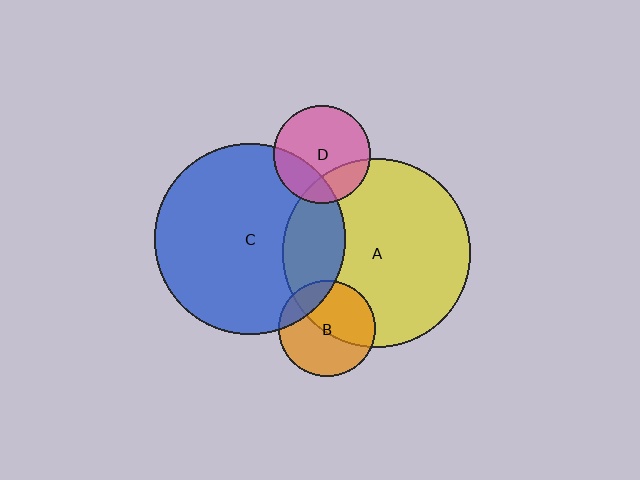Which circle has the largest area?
Circle C (blue).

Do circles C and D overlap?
Yes.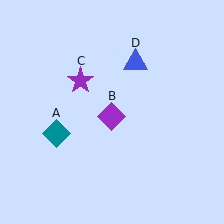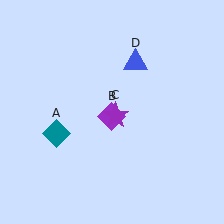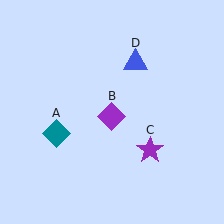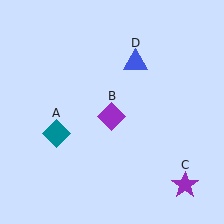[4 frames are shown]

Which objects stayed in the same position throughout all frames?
Teal diamond (object A) and purple diamond (object B) and blue triangle (object D) remained stationary.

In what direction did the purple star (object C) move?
The purple star (object C) moved down and to the right.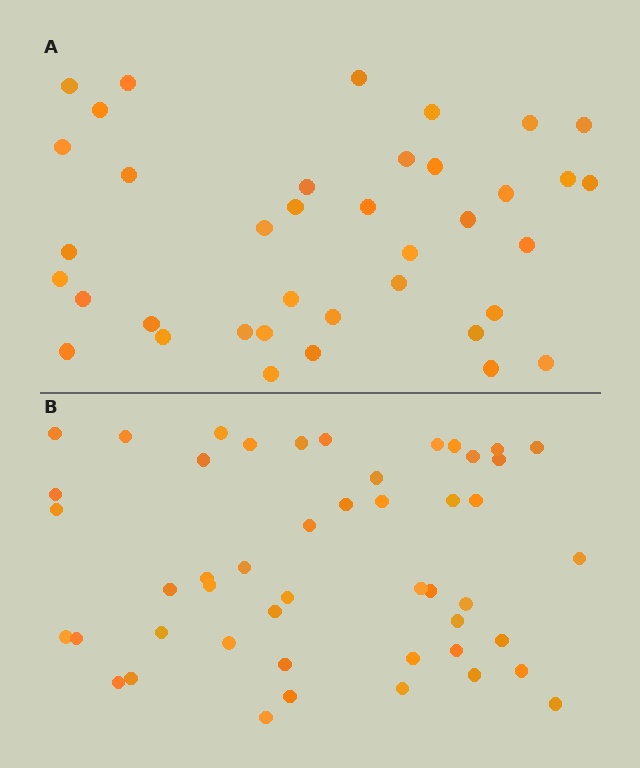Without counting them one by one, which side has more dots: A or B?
Region B (the bottom region) has more dots.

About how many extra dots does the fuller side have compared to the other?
Region B has roughly 10 or so more dots than region A.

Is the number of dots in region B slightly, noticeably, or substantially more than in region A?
Region B has noticeably more, but not dramatically so. The ratio is roughly 1.3 to 1.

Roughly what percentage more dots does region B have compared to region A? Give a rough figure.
About 25% more.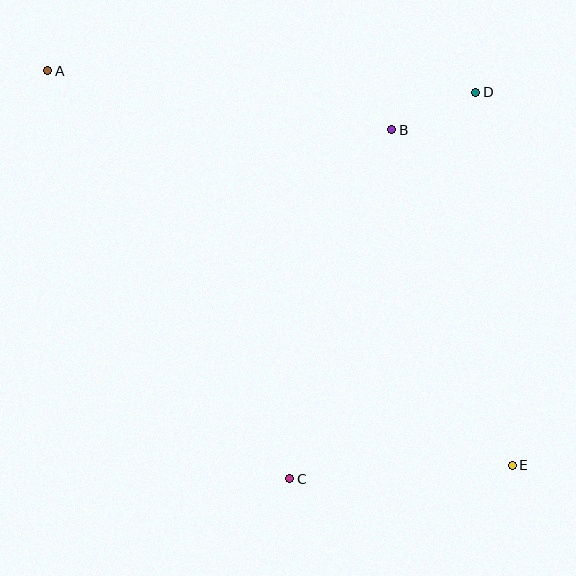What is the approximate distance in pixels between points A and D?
The distance between A and D is approximately 428 pixels.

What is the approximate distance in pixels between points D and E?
The distance between D and E is approximately 375 pixels.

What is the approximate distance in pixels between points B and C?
The distance between B and C is approximately 363 pixels.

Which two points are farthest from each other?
Points A and E are farthest from each other.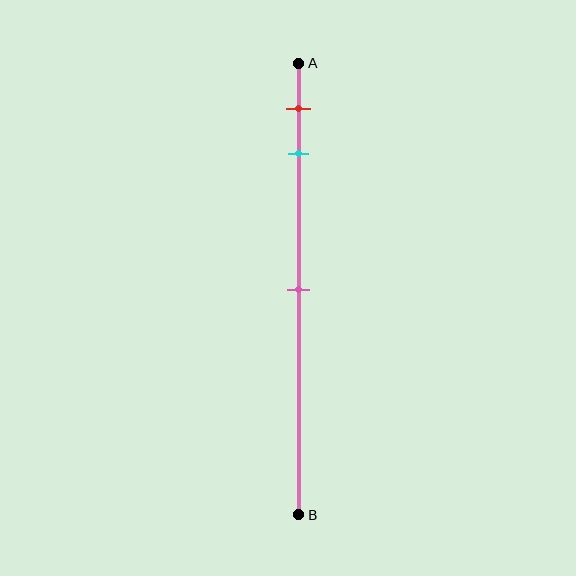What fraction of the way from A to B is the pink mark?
The pink mark is approximately 50% (0.5) of the way from A to B.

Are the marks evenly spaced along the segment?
No, the marks are not evenly spaced.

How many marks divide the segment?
There are 3 marks dividing the segment.